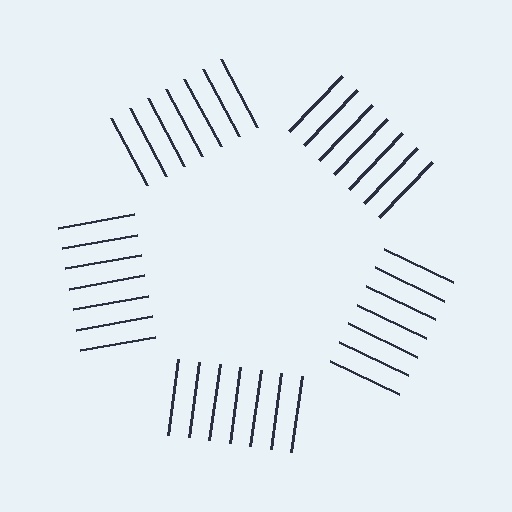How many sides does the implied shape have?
5 sides — the line-ends trace a pentagon.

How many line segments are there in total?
35 — 7 along each of the 5 edges.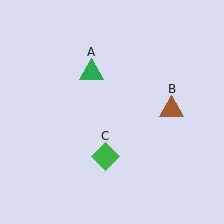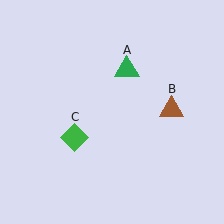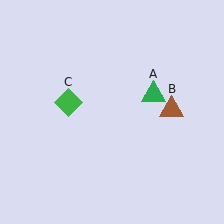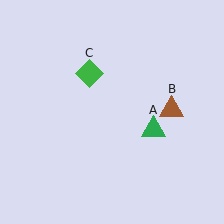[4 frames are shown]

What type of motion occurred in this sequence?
The green triangle (object A), green diamond (object C) rotated clockwise around the center of the scene.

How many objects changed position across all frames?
2 objects changed position: green triangle (object A), green diamond (object C).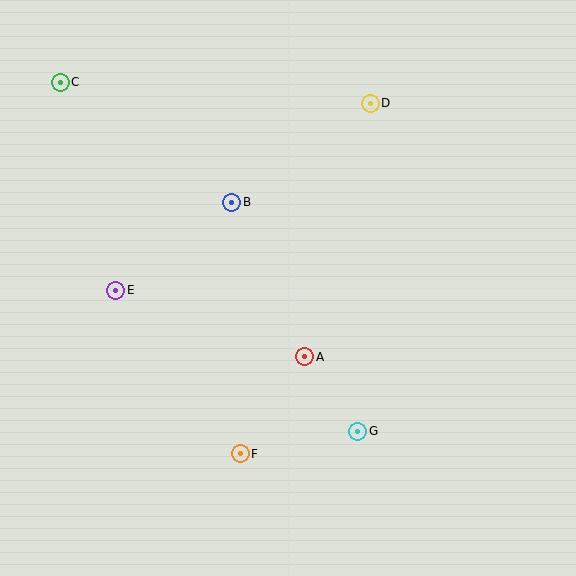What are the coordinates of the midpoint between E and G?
The midpoint between E and G is at (237, 361).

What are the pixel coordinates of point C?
Point C is at (60, 82).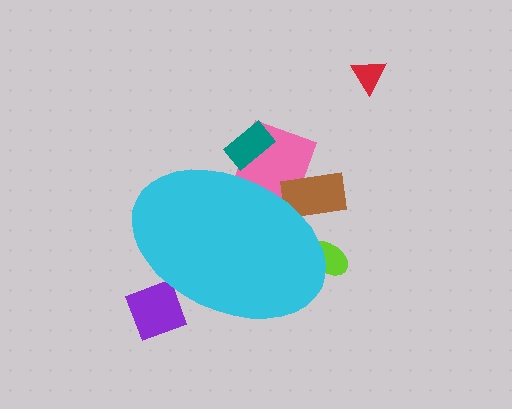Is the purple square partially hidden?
Yes, the purple square is partially hidden behind the cyan ellipse.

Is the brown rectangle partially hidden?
Yes, the brown rectangle is partially hidden behind the cyan ellipse.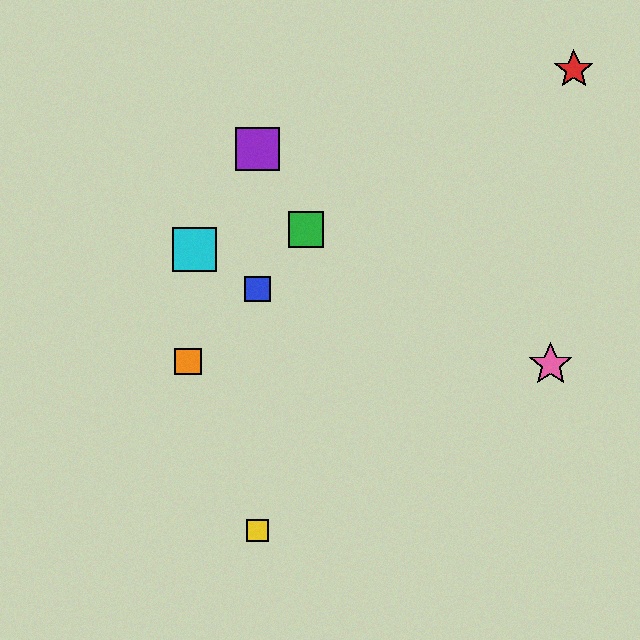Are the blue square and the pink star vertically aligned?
No, the blue square is at x≈257 and the pink star is at x≈551.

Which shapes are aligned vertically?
The blue square, the yellow square, the purple square are aligned vertically.